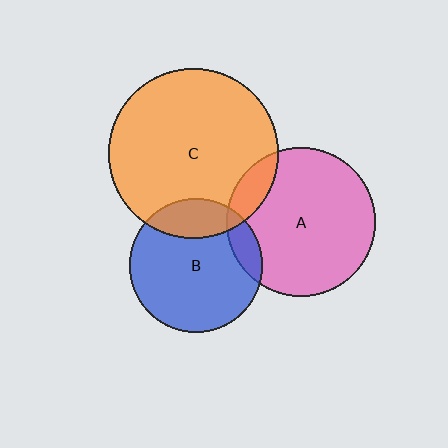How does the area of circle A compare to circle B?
Approximately 1.2 times.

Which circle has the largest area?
Circle C (orange).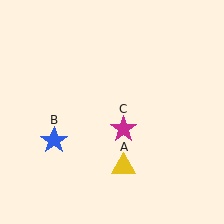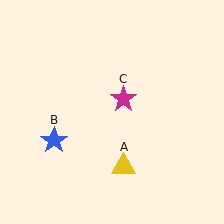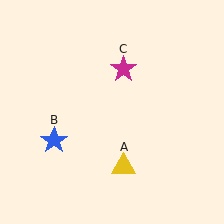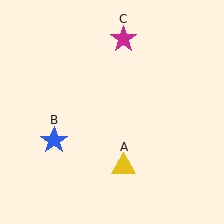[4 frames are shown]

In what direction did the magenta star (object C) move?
The magenta star (object C) moved up.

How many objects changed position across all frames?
1 object changed position: magenta star (object C).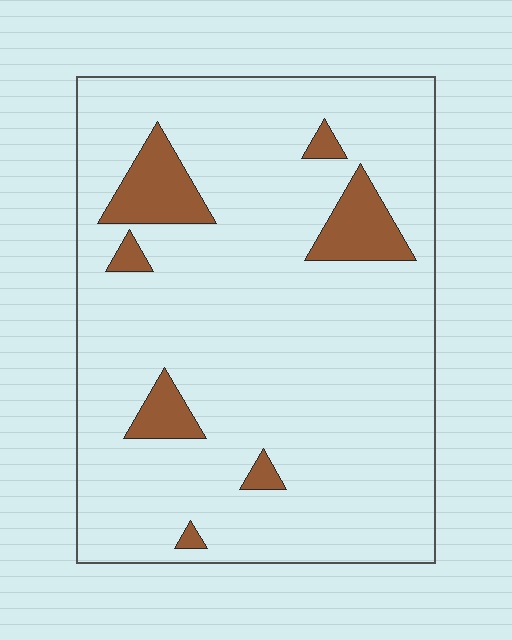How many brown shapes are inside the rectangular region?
7.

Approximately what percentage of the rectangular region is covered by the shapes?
Approximately 10%.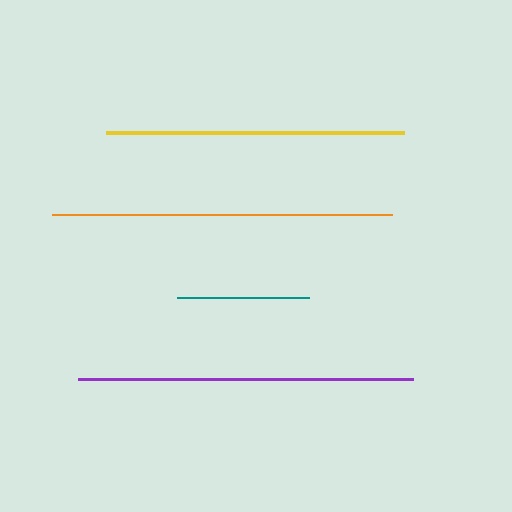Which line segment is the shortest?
The teal line is the shortest at approximately 132 pixels.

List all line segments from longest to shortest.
From longest to shortest: orange, purple, yellow, teal.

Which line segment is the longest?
The orange line is the longest at approximately 340 pixels.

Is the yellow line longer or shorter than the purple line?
The purple line is longer than the yellow line.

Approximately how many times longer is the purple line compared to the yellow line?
The purple line is approximately 1.1 times the length of the yellow line.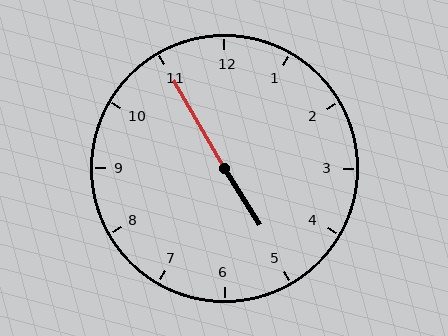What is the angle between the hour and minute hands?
Approximately 178 degrees.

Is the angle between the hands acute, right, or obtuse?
It is obtuse.